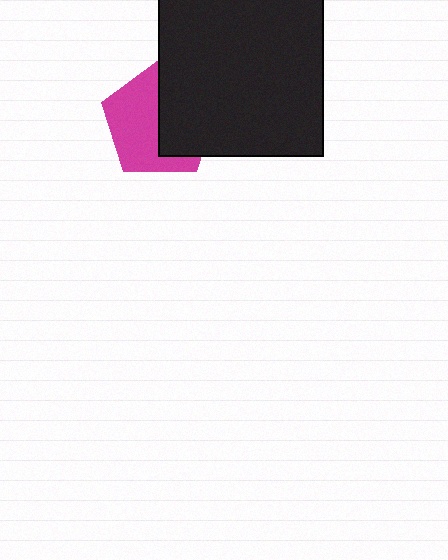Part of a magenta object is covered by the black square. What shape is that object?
It is a pentagon.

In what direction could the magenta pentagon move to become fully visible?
The magenta pentagon could move left. That would shift it out from behind the black square entirely.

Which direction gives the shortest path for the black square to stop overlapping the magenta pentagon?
Moving right gives the shortest separation.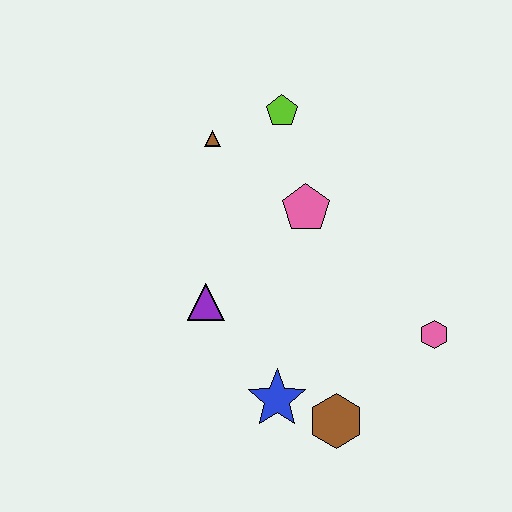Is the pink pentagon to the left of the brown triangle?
No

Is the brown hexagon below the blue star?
Yes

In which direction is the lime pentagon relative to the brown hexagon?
The lime pentagon is above the brown hexagon.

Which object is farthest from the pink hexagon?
The brown triangle is farthest from the pink hexagon.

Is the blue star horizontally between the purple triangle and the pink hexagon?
Yes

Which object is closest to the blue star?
The brown hexagon is closest to the blue star.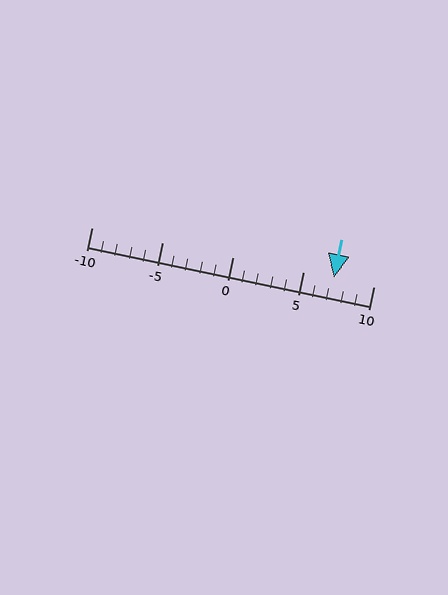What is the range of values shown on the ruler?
The ruler shows values from -10 to 10.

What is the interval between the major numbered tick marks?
The major tick marks are spaced 5 units apart.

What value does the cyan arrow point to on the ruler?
The cyan arrow points to approximately 7.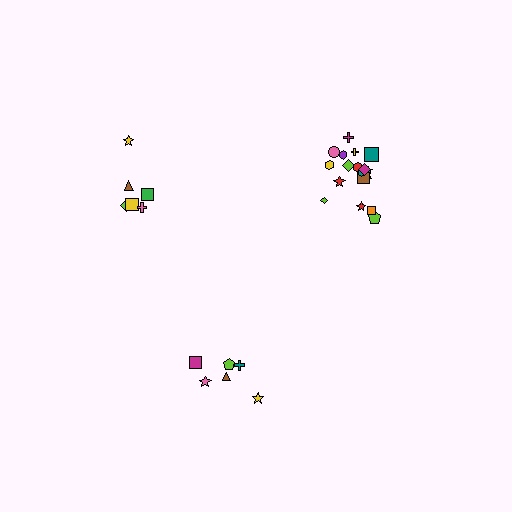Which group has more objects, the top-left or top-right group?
The top-right group.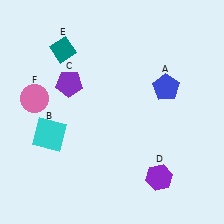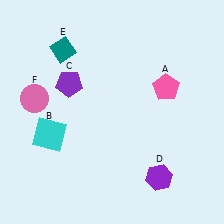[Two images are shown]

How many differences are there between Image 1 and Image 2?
There is 1 difference between the two images.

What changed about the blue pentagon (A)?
In Image 1, A is blue. In Image 2, it changed to pink.